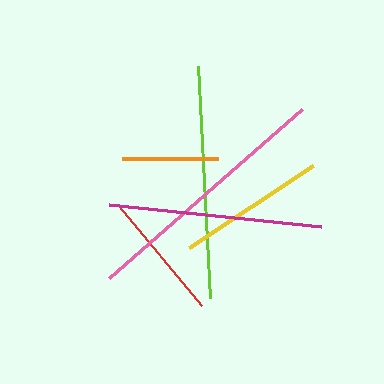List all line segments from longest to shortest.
From longest to shortest: pink, lime, magenta, yellow, red, orange.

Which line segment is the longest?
The pink line is the longest at approximately 256 pixels.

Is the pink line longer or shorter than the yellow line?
The pink line is longer than the yellow line.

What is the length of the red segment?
The red segment is approximately 131 pixels long.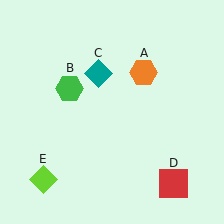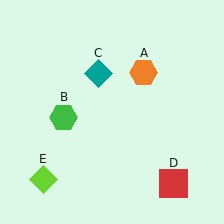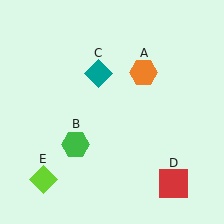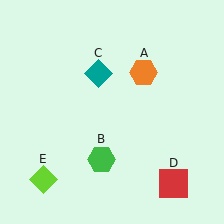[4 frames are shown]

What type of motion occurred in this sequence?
The green hexagon (object B) rotated counterclockwise around the center of the scene.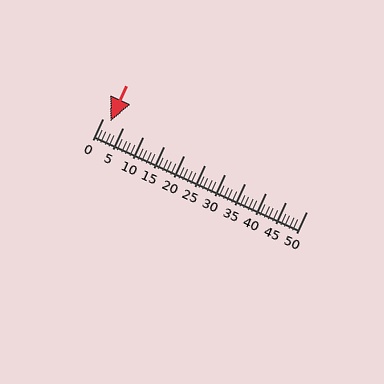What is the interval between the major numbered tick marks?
The major tick marks are spaced 5 units apart.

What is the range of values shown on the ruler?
The ruler shows values from 0 to 50.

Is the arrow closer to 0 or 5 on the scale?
The arrow is closer to 0.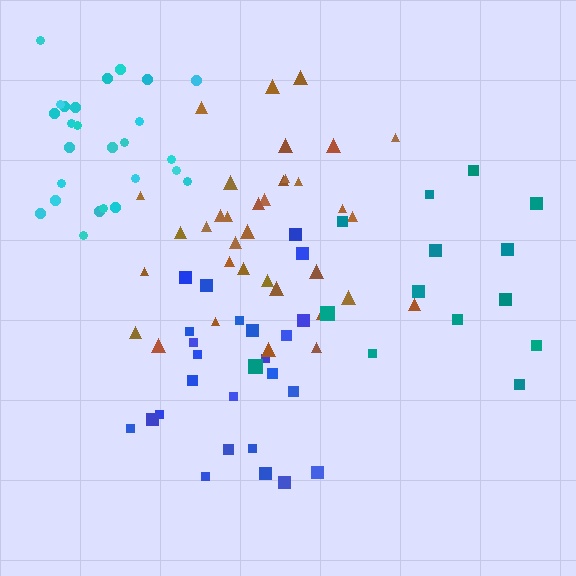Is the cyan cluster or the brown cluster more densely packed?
Brown.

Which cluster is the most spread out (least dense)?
Teal.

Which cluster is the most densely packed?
Brown.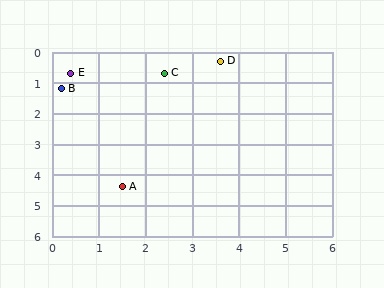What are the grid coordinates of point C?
Point C is at approximately (2.4, 0.7).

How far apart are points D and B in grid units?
Points D and B are about 3.5 grid units apart.